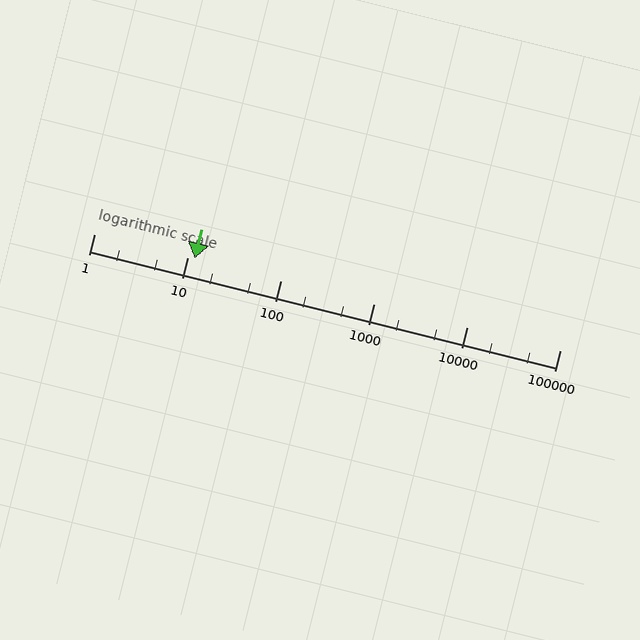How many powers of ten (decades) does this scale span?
The scale spans 5 decades, from 1 to 100000.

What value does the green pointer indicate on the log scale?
The pointer indicates approximately 12.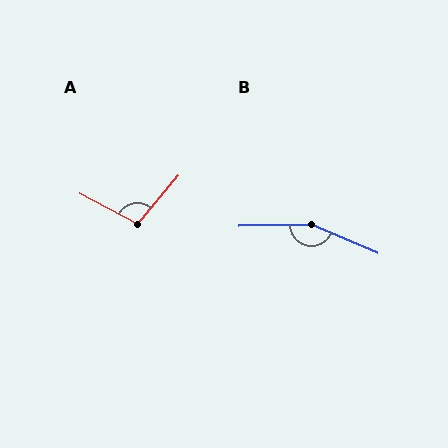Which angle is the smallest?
A, at approximately 102 degrees.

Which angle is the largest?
B, at approximately 155 degrees.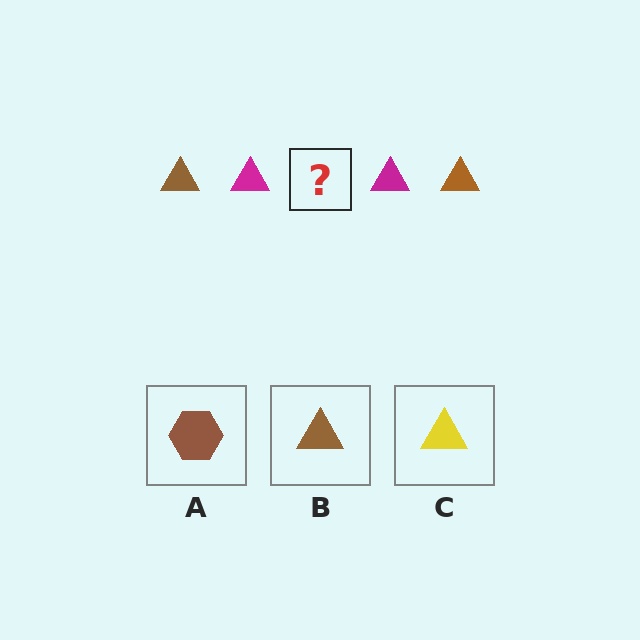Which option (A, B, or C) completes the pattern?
B.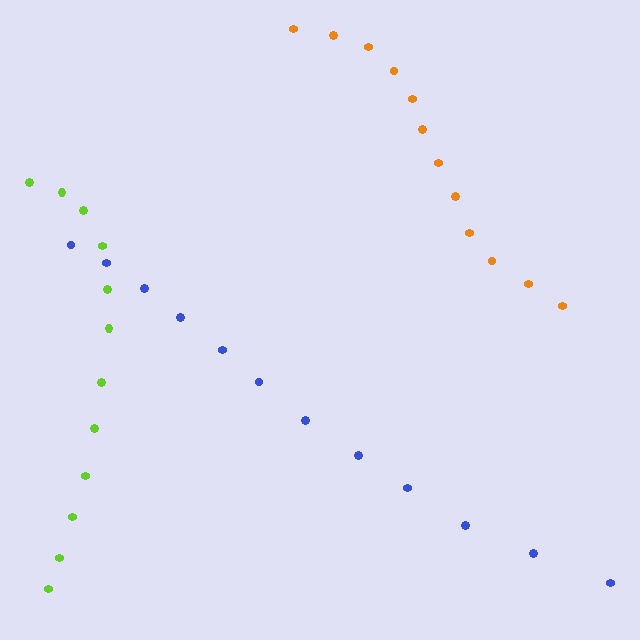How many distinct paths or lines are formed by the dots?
There are 3 distinct paths.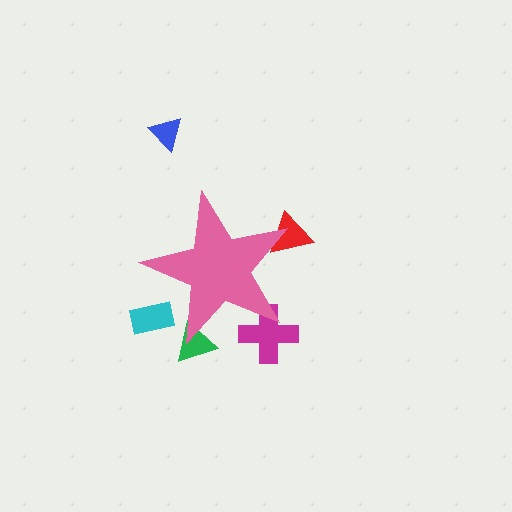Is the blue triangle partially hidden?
No, the blue triangle is fully visible.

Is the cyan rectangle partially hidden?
Yes, the cyan rectangle is partially hidden behind the pink star.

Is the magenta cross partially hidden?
Yes, the magenta cross is partially hidden behind the pink star.